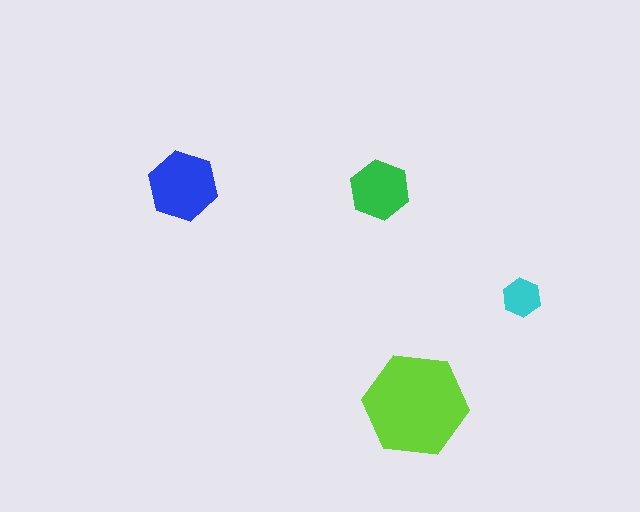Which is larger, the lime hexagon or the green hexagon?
The lime one.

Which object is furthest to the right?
The cyan hexagon is rightmost.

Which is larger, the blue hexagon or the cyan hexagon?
The blue one.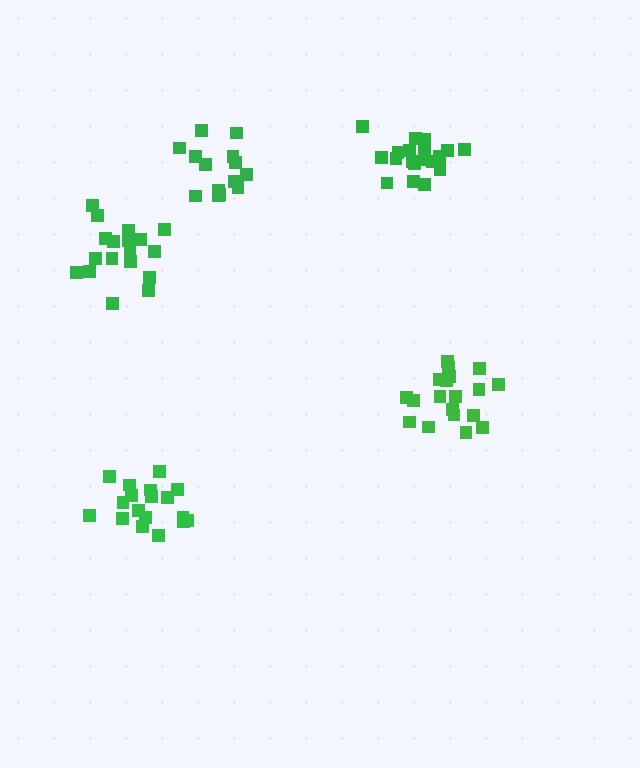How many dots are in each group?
Group 1: 19 dots, Group 2: 19 dots, Group 3: 14 dots, Group 4: 18 dots, Group 5: 18 dots (88 total).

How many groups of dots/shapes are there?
There are 5 groups.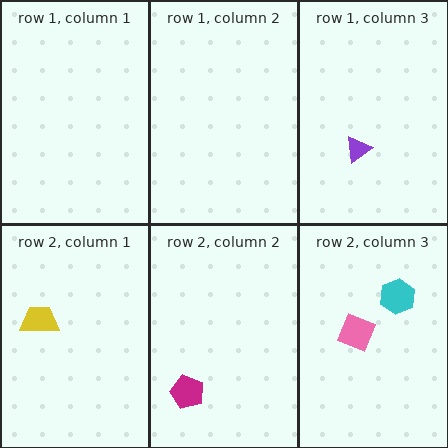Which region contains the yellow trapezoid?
The row 2, column 1 region.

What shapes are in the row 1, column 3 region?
The purple triangle.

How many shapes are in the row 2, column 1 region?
1.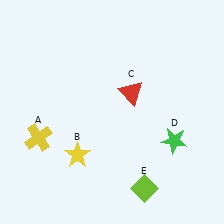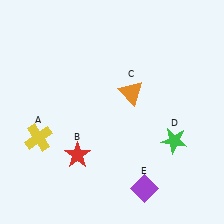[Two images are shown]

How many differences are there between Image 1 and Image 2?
There are 3 differences between the two images.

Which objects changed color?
B changed from yellow to red. C changed from red to orange. E changed from lime to purple.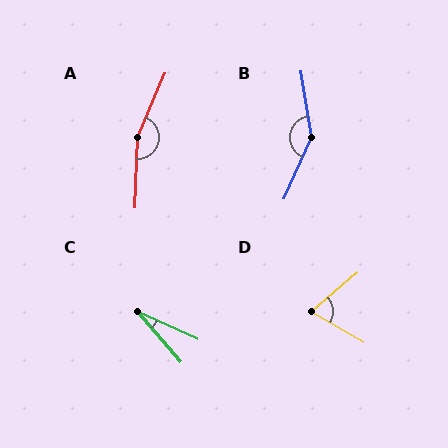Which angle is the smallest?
C, at approximately 25 degrees.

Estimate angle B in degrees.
Approximately 147 degrees.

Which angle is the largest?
A, at approximately 159 degrees.